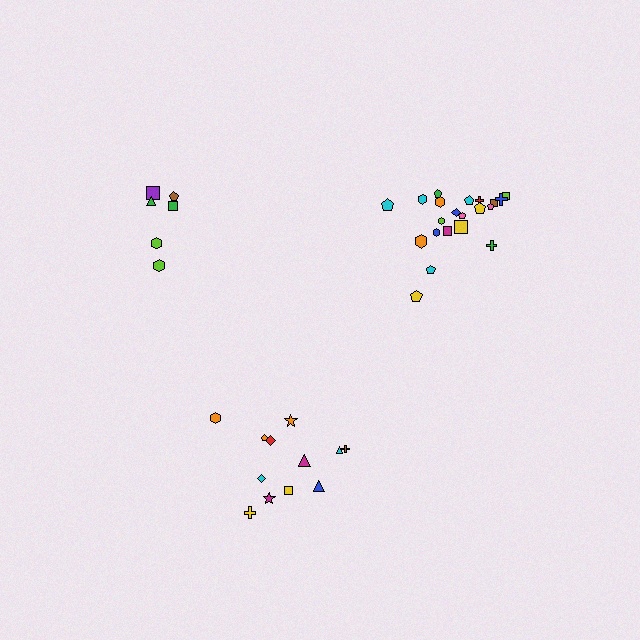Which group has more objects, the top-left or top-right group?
The top-right group.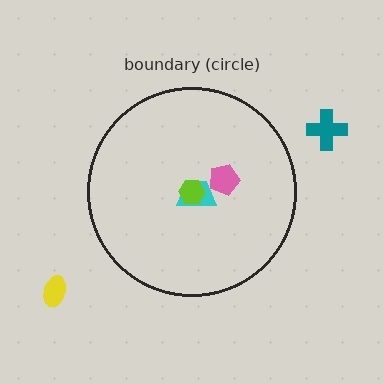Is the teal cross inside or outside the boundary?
Outside.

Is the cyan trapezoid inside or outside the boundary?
Inside.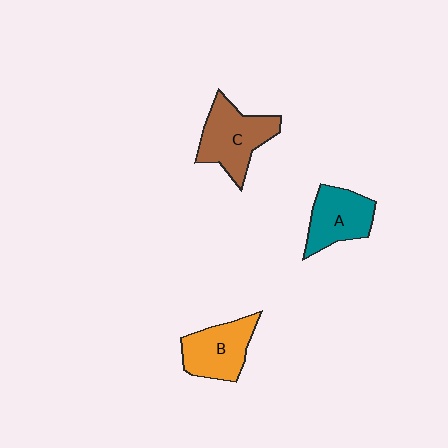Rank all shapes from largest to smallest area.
From largest to smallest: C (brown), B (orange), A (teal).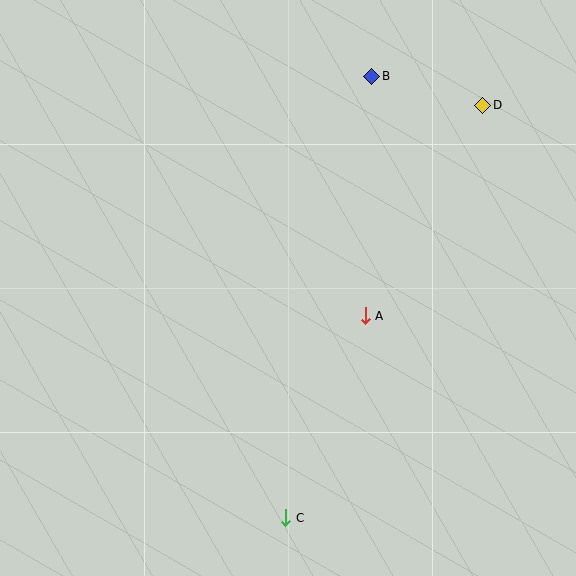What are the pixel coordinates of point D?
Point D is at (483, 105).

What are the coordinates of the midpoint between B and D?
The midpoint between B and D is at (427, 91).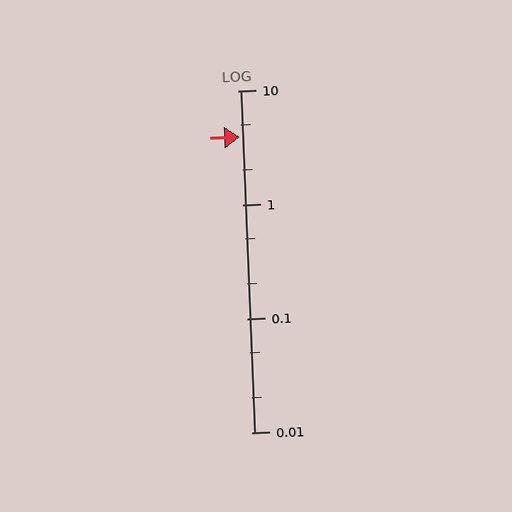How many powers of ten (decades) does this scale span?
The scale spans 3 decades, from 0.01 to 10.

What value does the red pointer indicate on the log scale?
The pointer indicates approximately 3.9.